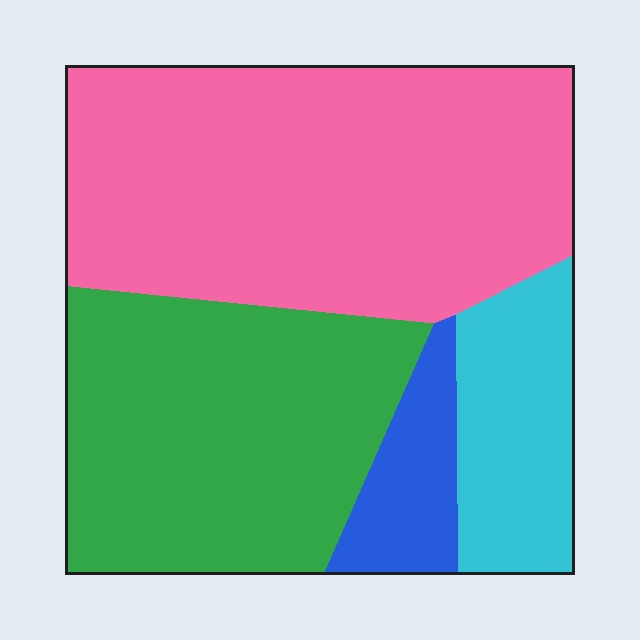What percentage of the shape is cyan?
Cyan takes up about one eighth (1/8) of the shape.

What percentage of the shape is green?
Green covers around 35% of the shape.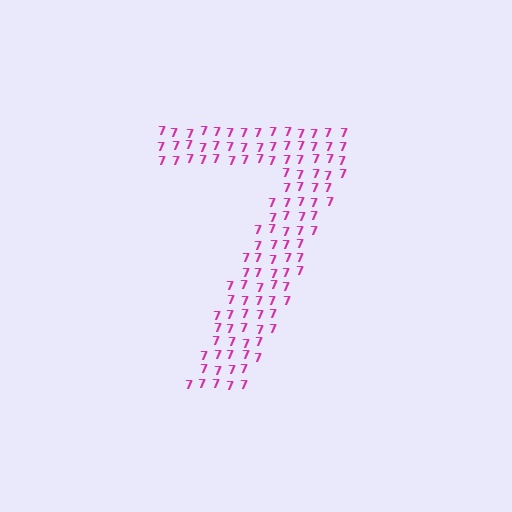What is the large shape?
The large shape is the digit 7.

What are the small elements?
The small elements are digit 7's.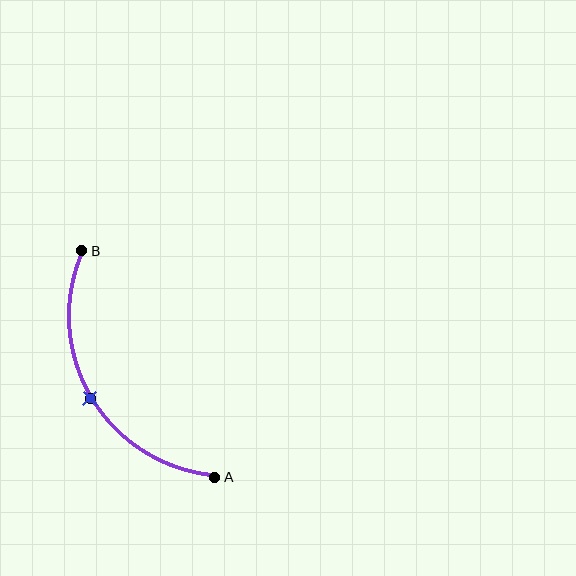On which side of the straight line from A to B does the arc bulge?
The arc bulges to the left of the straight line connecting A and B.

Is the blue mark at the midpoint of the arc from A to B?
Yes. The blue mark lies on the arc at equal arc-length from both A and B — it is the arc midpoint.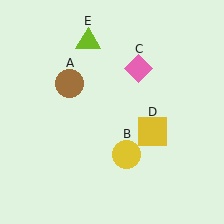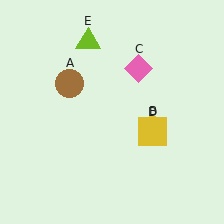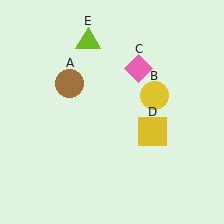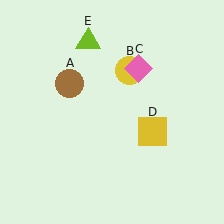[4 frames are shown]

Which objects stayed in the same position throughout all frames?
Brown circle (object A) and pink diamond (object C) and yellow square (object D) and lime triangle (object E) remained stationary.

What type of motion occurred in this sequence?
The yellow circle (object B) rotated counterclockwise around the center of the scene.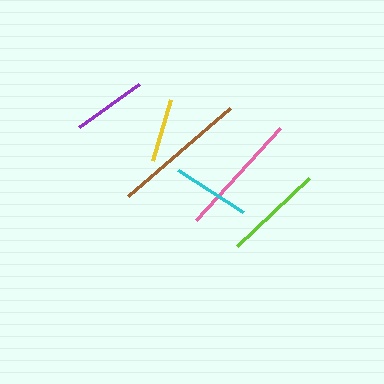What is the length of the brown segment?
The brown segment is approximately 135 pixels long.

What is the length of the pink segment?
The pink segment is approximately 125 pixels long.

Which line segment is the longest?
The brown line is the longest at approximately 135 pixels.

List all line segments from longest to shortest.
From longest to shortest: brown, pink, lime, cyan, purple, yellow.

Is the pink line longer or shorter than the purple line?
The pink line is longer than the purple line.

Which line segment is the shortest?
The yellow line is the shortest at approximately 63 pixels.